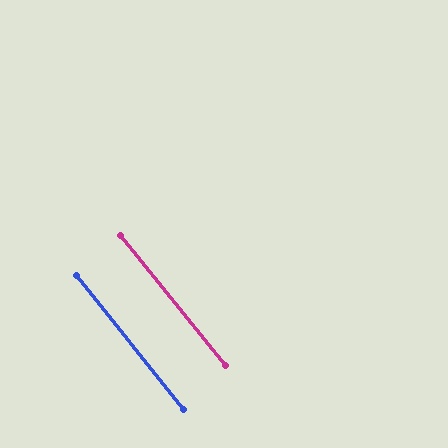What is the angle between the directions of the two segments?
Approximately 0 degrees.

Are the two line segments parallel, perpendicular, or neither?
Parallel — their directions differ by only 0.1°.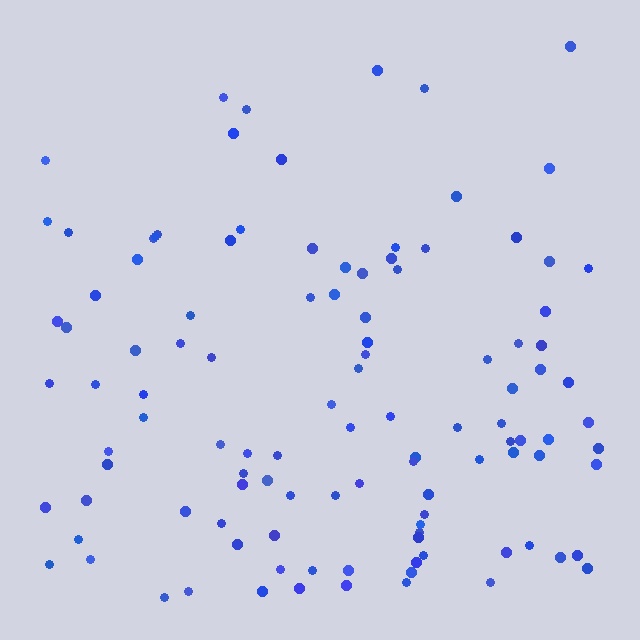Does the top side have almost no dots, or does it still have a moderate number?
Still a moderate number, just noticeably fewer than the bottom.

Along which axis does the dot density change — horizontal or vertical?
Vertical.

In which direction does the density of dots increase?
From top to bottom, with the bottom side densest.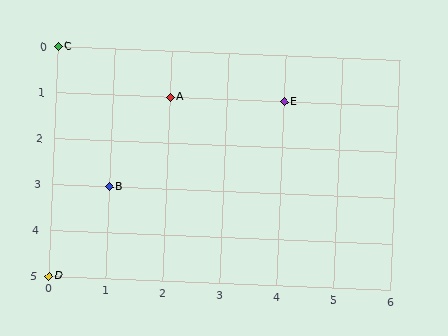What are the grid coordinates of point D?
Point D is at grid coordinates (0, 5).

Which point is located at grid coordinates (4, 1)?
Point E is at (4, 1).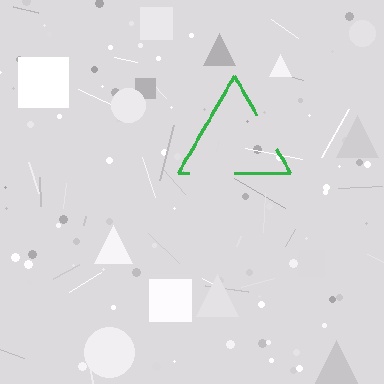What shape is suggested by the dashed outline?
The dashed outline suggests a triangle.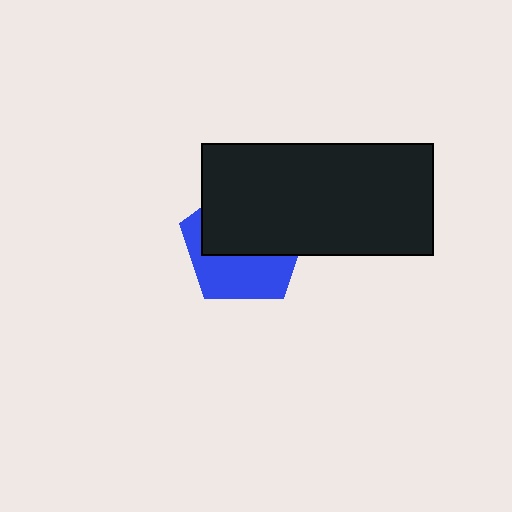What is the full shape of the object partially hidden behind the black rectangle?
The partially hidden object is a blue pentagon.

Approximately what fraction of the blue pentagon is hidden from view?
Roughly 56% of the blue pentagon is hidden behind the black rectangle.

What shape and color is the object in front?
The object in front is a black rectangle.